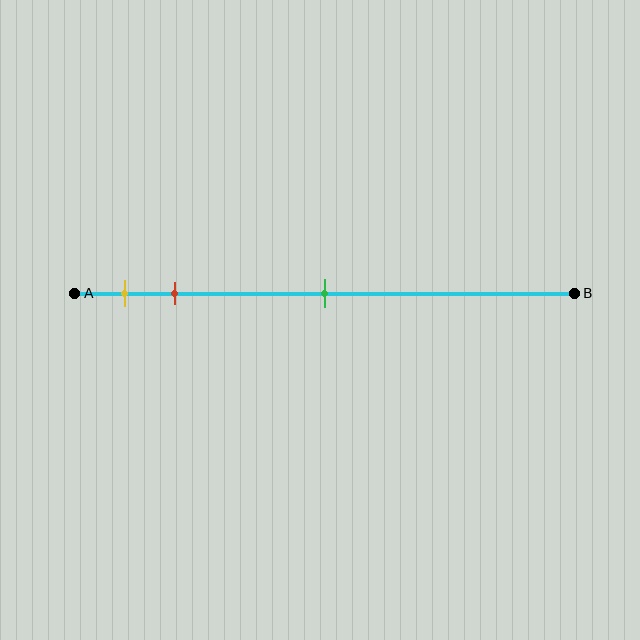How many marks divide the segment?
There are 3 marks dividing the segment.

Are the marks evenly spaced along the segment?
No, the marks are not evenly spaced.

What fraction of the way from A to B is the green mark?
The green mark is approximately 50% (0.5) of the way from A to B.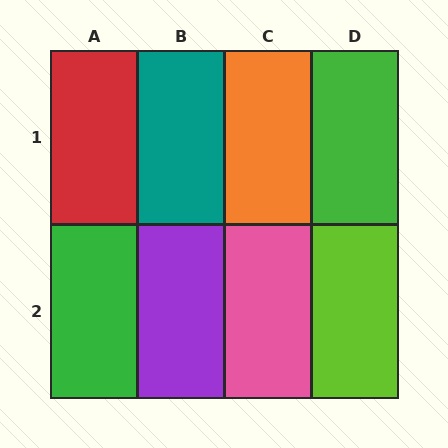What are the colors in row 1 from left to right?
Red, teal, orange, green.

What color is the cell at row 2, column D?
Lime.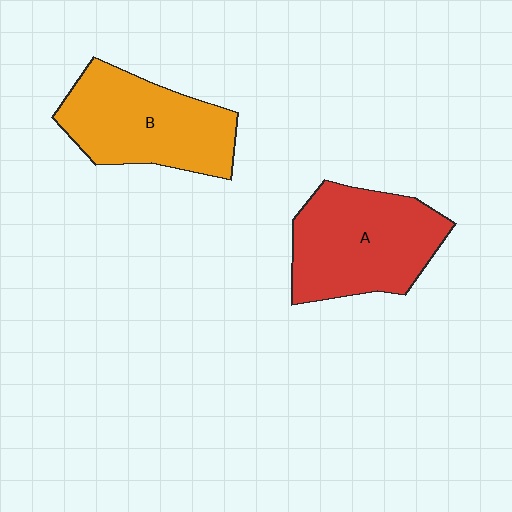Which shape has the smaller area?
Shape B (orange).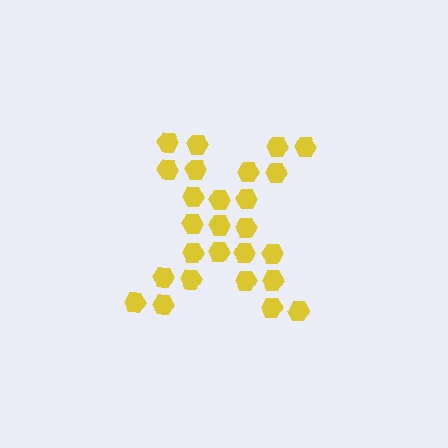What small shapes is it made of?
It is made of small hexagons.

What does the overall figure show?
The overall figure shows the letter X.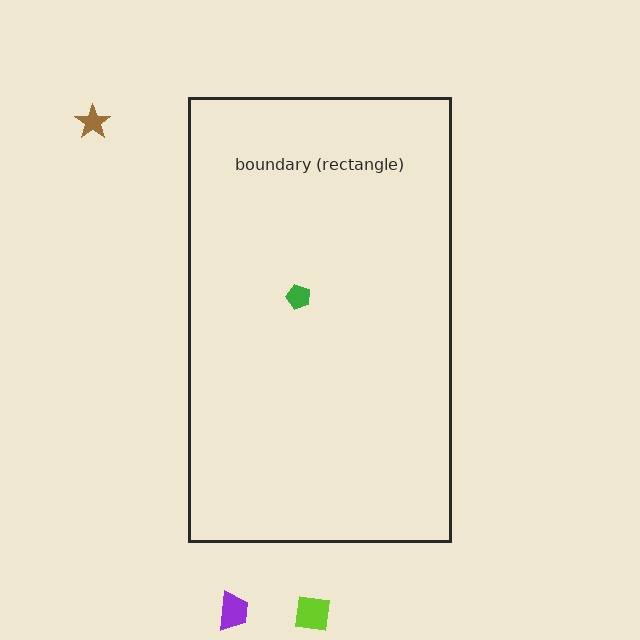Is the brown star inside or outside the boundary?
Outside.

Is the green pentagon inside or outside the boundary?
Inside.